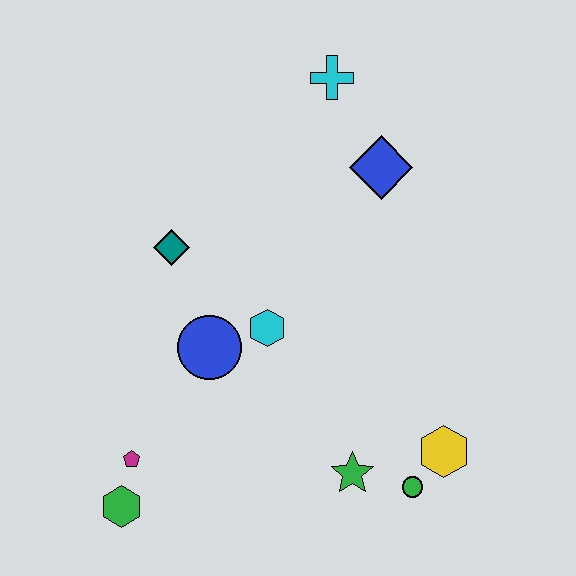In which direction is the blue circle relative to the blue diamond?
The blue circle is below the blue diamond.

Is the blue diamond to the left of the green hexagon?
No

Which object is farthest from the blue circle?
The cyan cross is farthest from the blue circle.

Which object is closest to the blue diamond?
The cyan cross is closest to the blue diamond.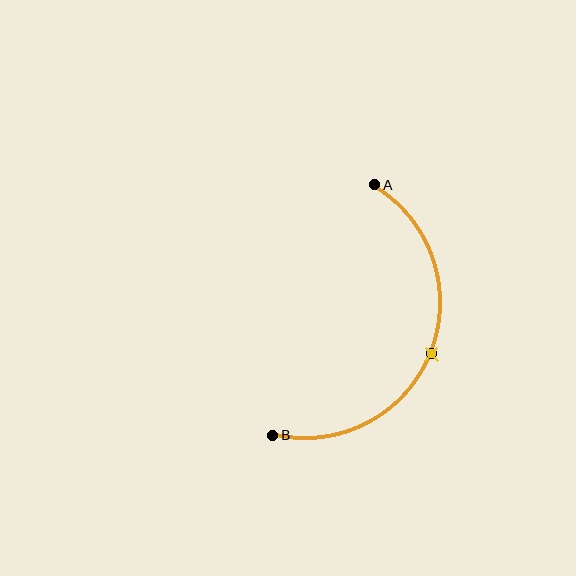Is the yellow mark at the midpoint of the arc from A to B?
Yes. The yellow mark lies on the arc at equal arc-length from both A and B — it is the arc midpoint.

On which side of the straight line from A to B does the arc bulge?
The arc bulges to the right of the straight line connecting A and B.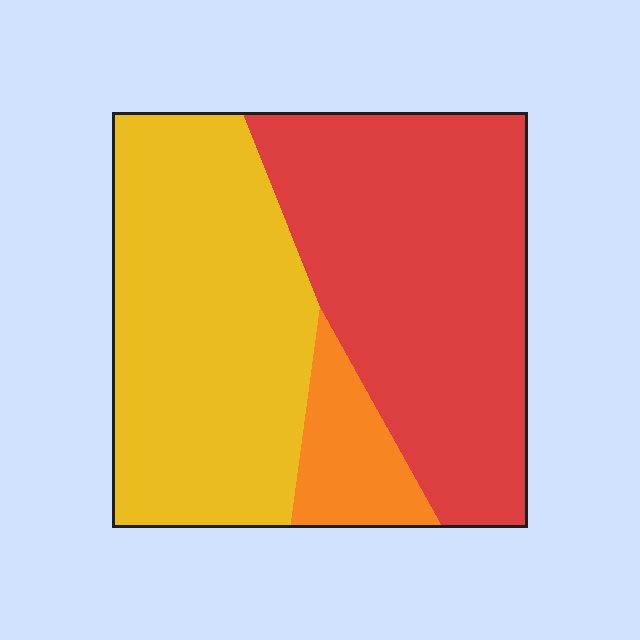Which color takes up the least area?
Orange, at roughly 10%.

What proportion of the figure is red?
Red takes up about one half (1/2) of the figure.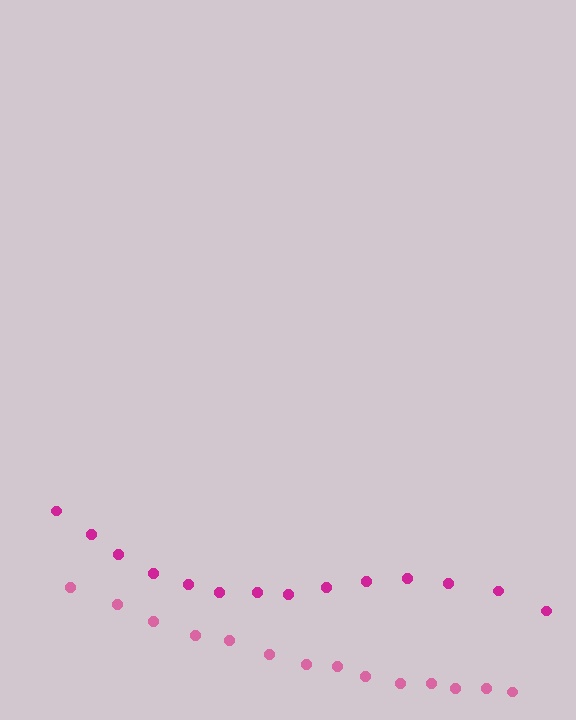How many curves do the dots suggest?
There are 2 distinct paths.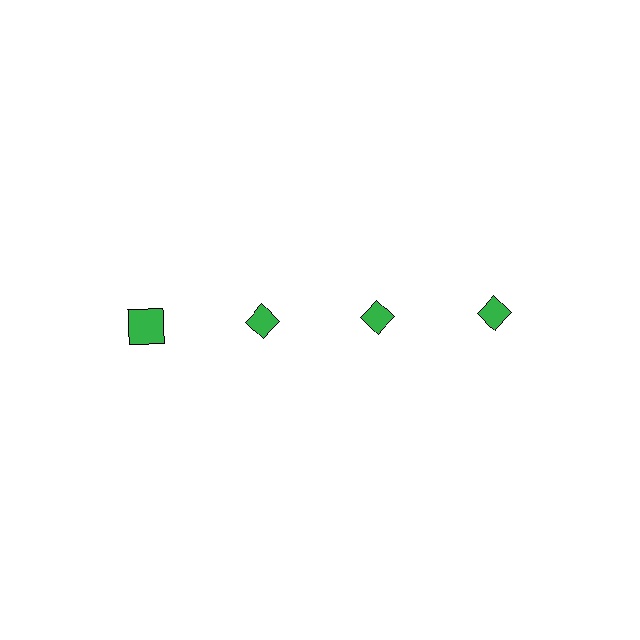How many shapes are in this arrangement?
There are 4 shapes arranged in a grid pattern.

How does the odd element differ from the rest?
It has a different shape: square instead of diamond.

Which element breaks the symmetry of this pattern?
The green square in the top row, leftmost column breaks the symmetry. All other shapes are green diamonds.